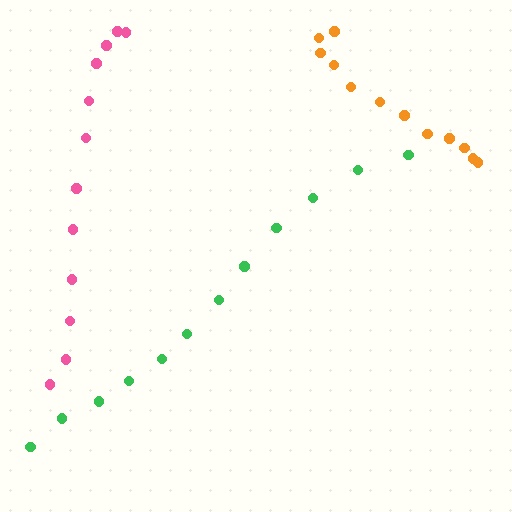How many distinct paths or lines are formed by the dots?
There are 3 distinct paths.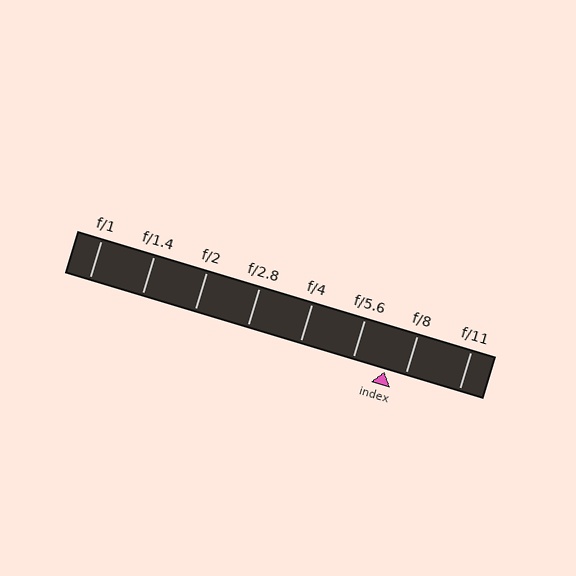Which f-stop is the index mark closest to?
The index mark is closest to f/8.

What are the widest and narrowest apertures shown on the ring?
The widest aperture shown is f/1 and the narrowest is f/11.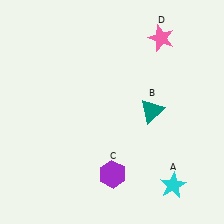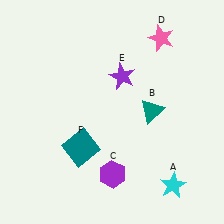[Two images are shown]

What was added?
A purple star (E), a teal square (F) were added in Image 2.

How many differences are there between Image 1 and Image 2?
There are 2 differences between the two images.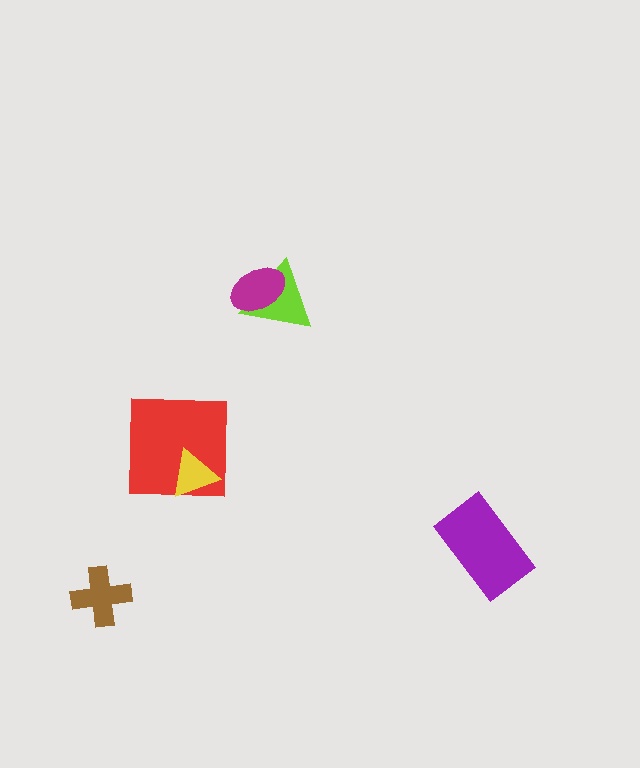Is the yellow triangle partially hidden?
No, no other shape covers it.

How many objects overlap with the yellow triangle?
1 object overlaps with the yellow triangle.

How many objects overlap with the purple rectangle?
0 objects overlap with the purple rectangle.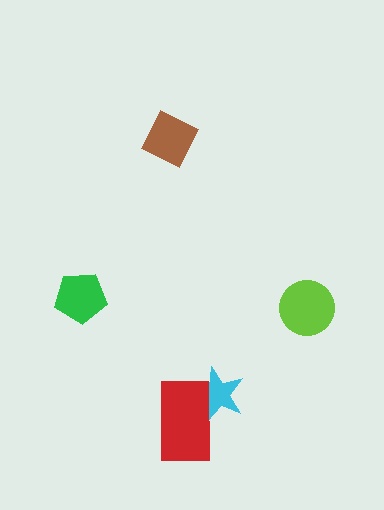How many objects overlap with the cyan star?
1 object overlaps with the cyan star.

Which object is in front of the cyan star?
The red rectangle is in front of the cyan star.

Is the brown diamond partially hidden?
No, no other shape covers it.